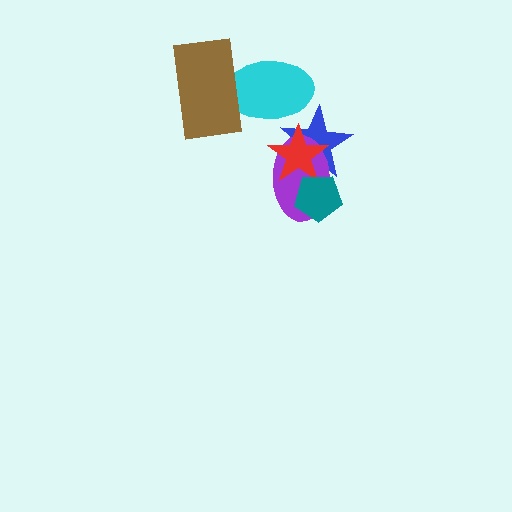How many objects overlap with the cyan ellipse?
2 objects overlap with the cyan ellipse.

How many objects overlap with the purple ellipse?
3 objects overlap with the purple ellipse.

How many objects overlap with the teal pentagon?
3 objects overlap with the teal pentagon.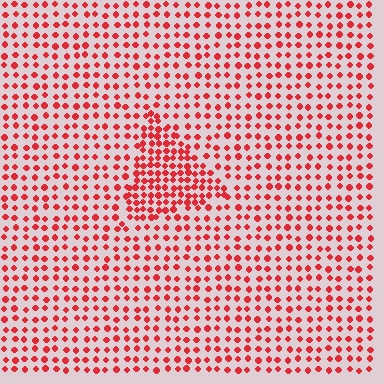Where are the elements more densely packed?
The elements are more densely packed inside the triangle boundary.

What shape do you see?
I see a triangle.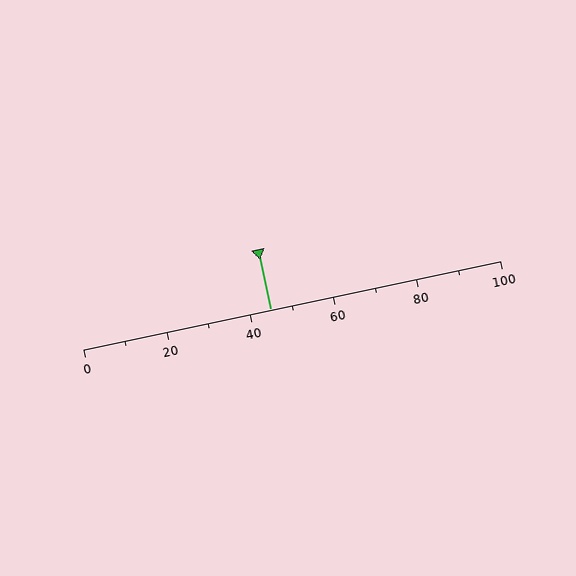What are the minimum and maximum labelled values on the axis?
The axis runs from 0 to 100.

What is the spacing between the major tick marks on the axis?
The major ticks are spaced 20 apart.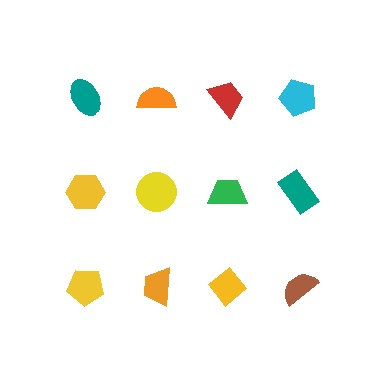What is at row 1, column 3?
A red trapezoid.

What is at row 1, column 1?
A teal ellipse.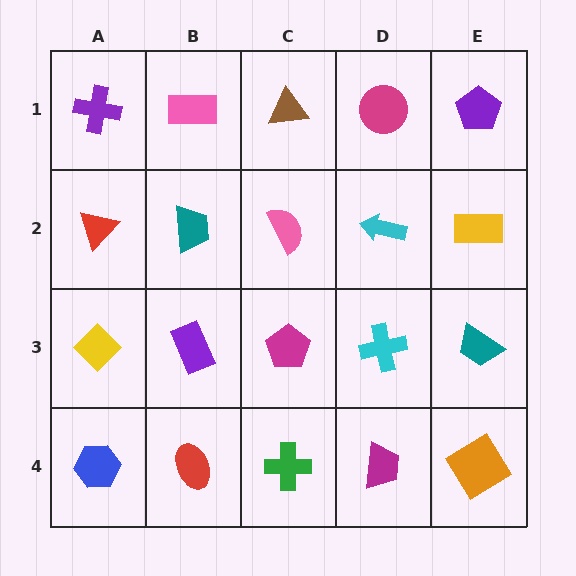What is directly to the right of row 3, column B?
A magenta pentagon.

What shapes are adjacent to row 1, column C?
A pink semicircle (row 2, column C), a pink rectangle (row 1, column B), a magenta circle (row 1, column D).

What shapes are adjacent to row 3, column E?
A yellow rectangle (row 2, column E), an orange diamond (row 4, column E), a cyan cross (row 3, column D).